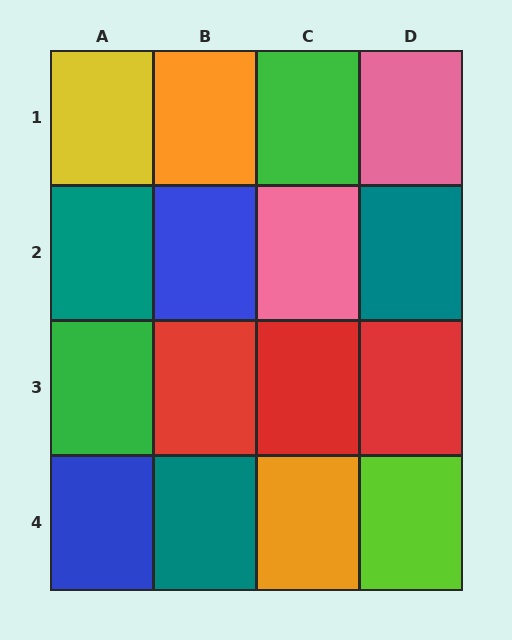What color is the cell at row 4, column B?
Teal.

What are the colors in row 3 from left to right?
Green, red, red, red.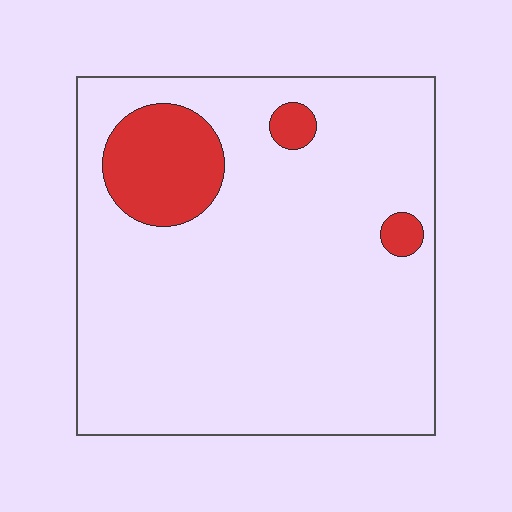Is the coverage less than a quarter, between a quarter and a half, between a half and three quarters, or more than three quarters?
Less than a quarter.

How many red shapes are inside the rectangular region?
3.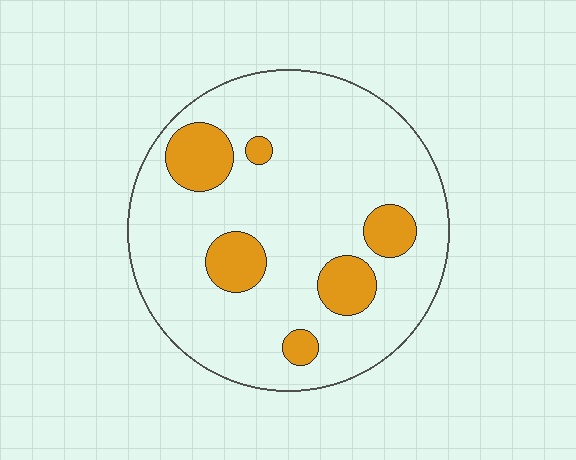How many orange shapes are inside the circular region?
6.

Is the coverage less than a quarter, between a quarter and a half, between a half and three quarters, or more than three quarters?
Less than a quarter.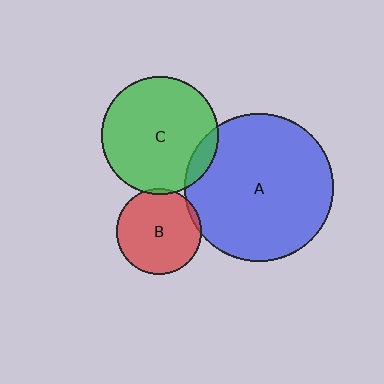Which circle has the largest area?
Circle A (blue).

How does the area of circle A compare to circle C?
Approximately 1.6 times.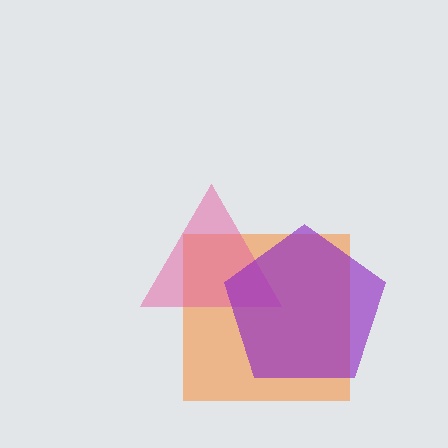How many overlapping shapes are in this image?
There are 3 overlapping shapes in the image.